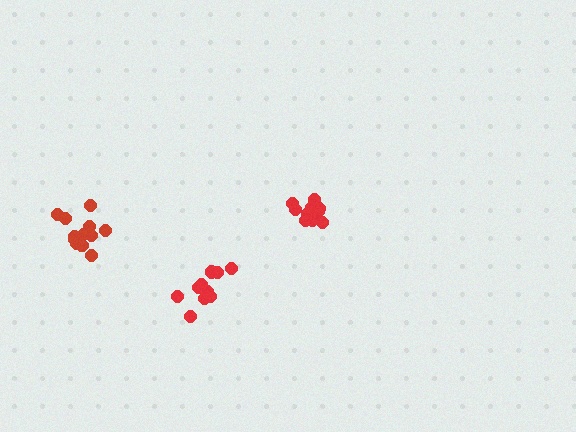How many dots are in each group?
Group 1: 10 dots, Group 2: 12 dots, Group 3: 11 dots (33 total).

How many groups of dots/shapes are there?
There are 3 groups.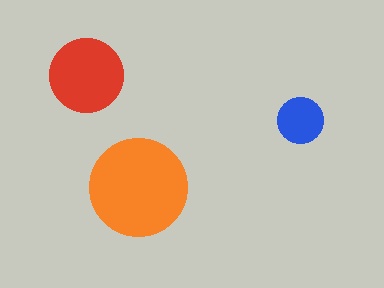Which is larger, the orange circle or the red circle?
The orange one.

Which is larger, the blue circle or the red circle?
The red one.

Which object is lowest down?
The orange circle is bottommost.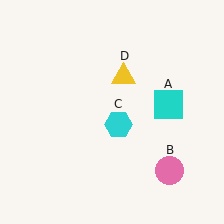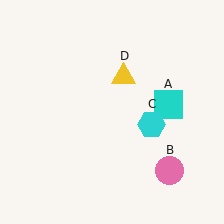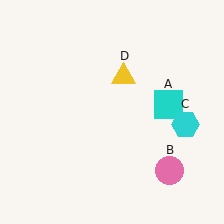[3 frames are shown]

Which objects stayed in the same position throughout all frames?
Cyan square (object A) and pink circle (object B) and yellow triangle (object D) remained stationary.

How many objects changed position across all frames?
1 object changed position: cyan hexagon (object C).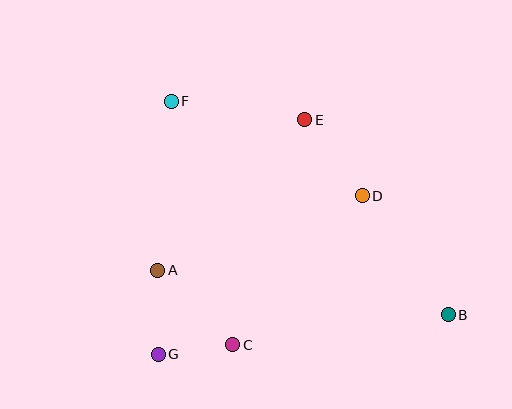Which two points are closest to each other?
Points C and G are closest to each other.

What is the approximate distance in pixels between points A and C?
The distance between A and C is approximately 106 pixels.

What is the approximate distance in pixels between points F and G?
The distance between F and G is approximately 253 pixels.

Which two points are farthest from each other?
Points B and F are farthest from each other.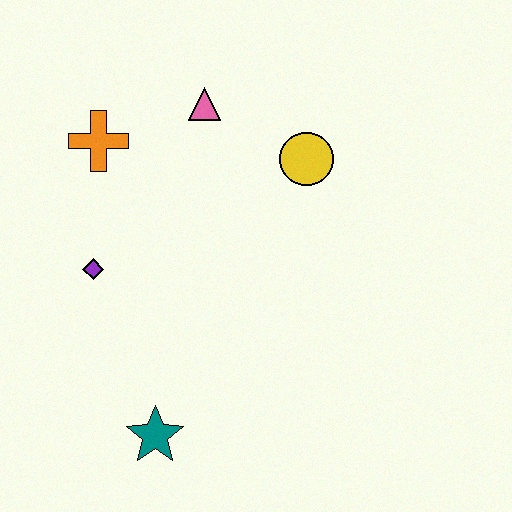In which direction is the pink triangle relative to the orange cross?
The pink triangle is to the right of the orange cross.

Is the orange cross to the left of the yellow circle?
Yes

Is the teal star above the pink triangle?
No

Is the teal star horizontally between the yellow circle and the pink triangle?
No